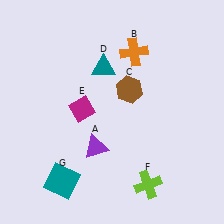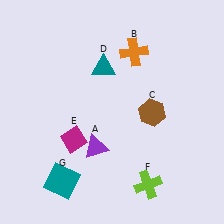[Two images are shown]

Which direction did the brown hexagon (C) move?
The brown hexagon (C) moved down.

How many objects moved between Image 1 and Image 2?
2 objects moved between the two images.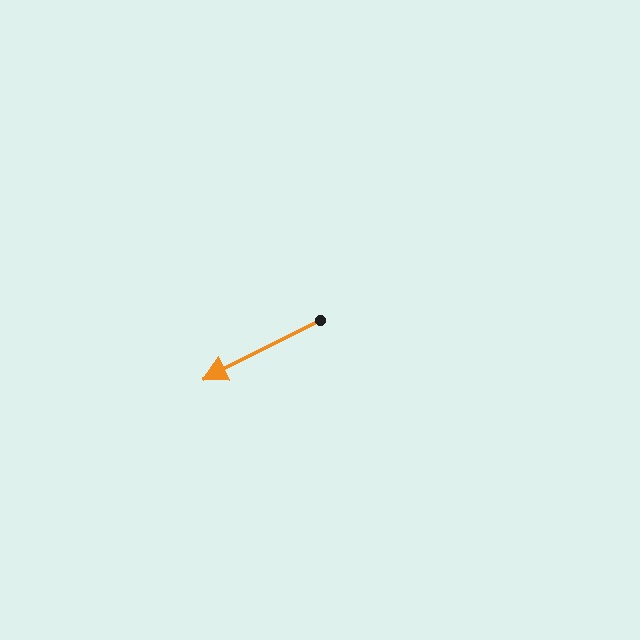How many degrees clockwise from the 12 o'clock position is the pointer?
Approximately 243 degrees.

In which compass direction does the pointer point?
Southwest.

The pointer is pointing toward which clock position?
Roughly 8 o'clock.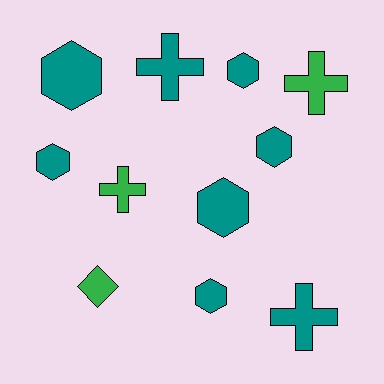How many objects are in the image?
There are 11 objects.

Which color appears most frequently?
Teal, with 8 objects.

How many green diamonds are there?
There is 1 green diamond.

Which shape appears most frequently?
Hexagon, with 6 objects.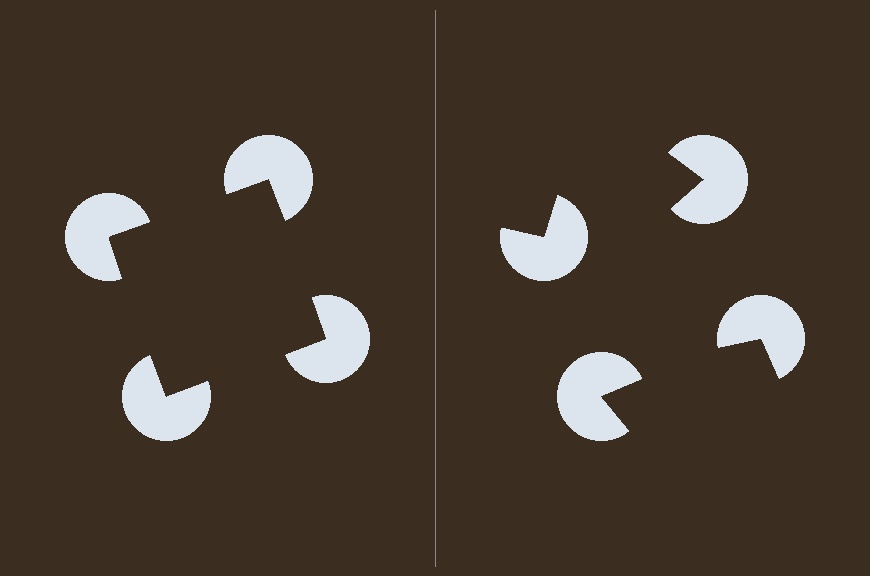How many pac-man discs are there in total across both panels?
8 — 4 on each side.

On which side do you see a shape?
An illusory square appears on the left side. On the right side the wedge cuts are rotated, so no coherent shape forms.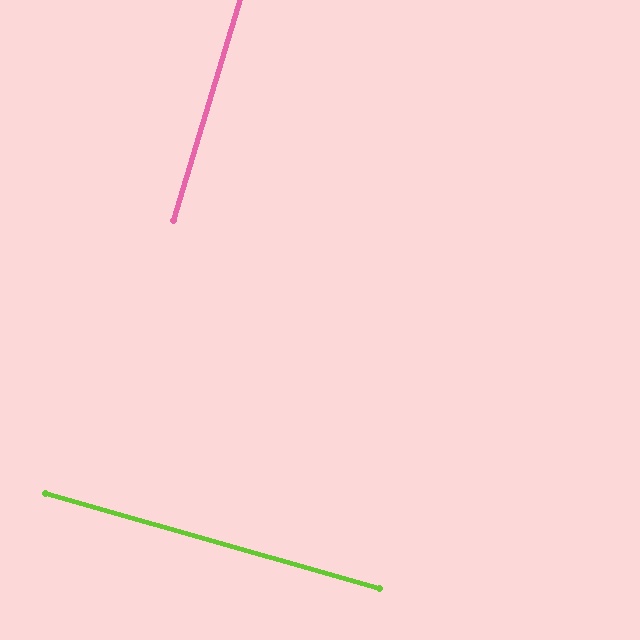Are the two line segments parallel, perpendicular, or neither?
Perpendicular — they meet at approximately 89°.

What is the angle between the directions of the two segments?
Approximately 89 degrees.